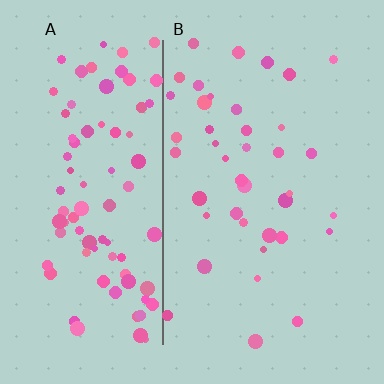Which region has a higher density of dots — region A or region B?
A (the left).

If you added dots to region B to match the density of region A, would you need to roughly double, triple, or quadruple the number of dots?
Approximately double.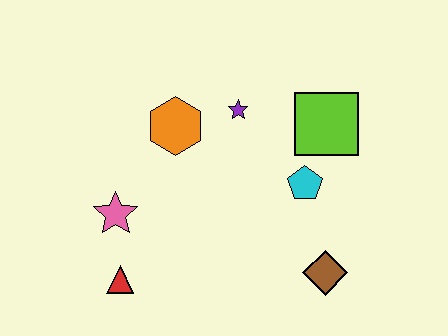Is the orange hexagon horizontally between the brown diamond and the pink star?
Yes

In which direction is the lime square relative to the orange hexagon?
The lime square is to the right of the orange hexagon.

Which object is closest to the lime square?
The cyan pentagon is closest to the lime square.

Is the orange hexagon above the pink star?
Yes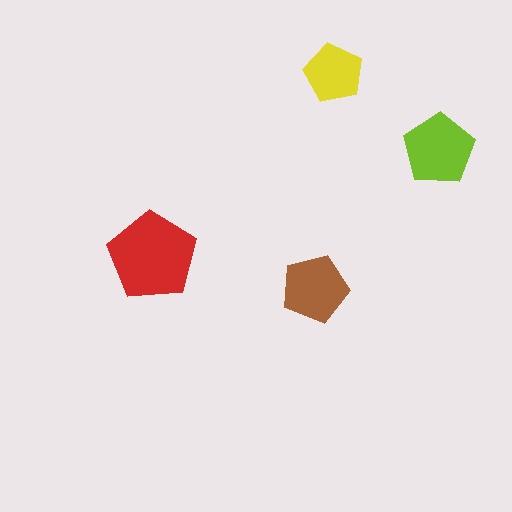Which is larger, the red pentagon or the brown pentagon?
The red one.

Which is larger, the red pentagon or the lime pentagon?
The red one.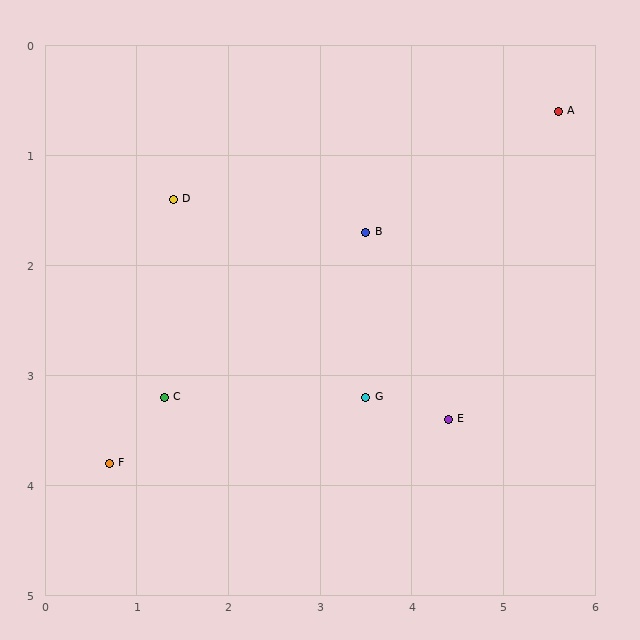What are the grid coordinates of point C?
Point C is at approximately (1.3, 3.2).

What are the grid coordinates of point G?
Point G is at approximately (3.5, 3.2).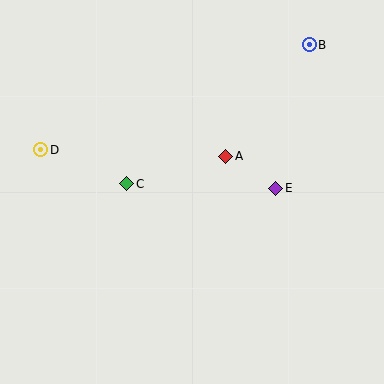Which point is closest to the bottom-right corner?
Point E is closest to the bottom-right corner.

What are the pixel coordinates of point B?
Point B is at (309, 45).